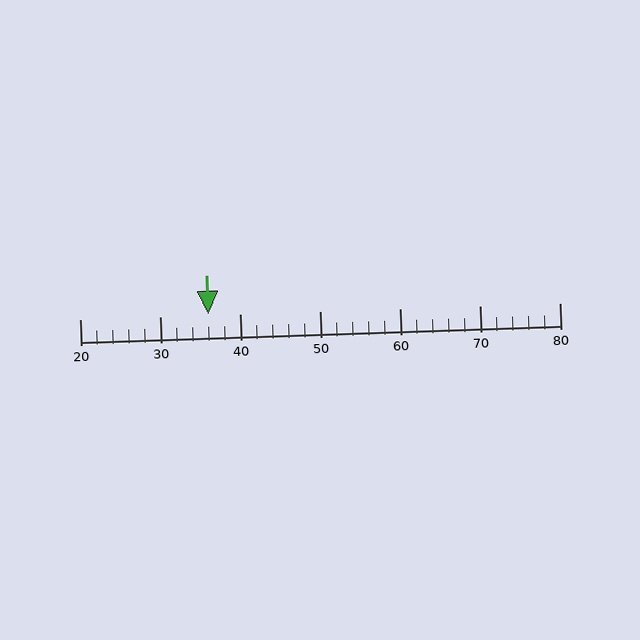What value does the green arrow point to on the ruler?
The green arrow points to approximately 36.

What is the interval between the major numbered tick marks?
The major tick marks are spaced 10 units apart.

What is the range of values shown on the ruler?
The ruler shows values from 20 to 80.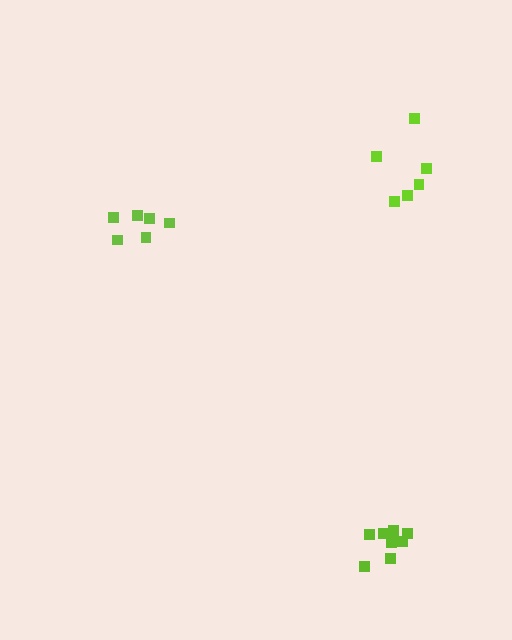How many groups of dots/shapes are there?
There are 3 groups.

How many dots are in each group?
Group 1: 6 dots, Group 2: 6 dots, Group 3: 10 dots (22 total).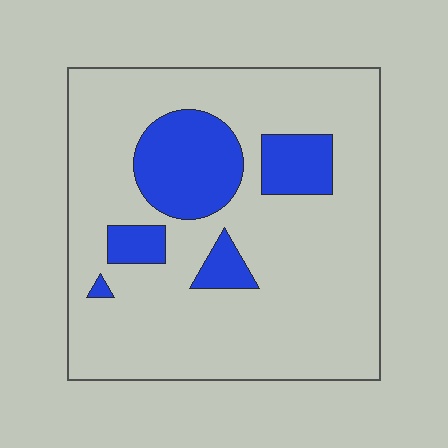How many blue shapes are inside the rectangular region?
5.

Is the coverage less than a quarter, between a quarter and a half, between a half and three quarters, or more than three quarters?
Less than a quarter.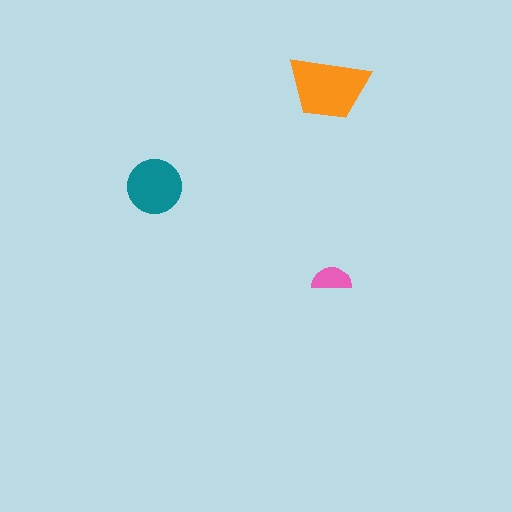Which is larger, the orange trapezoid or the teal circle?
The orange trapezoid.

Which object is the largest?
The orange trapezoid.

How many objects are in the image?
There are 3 objects in the image.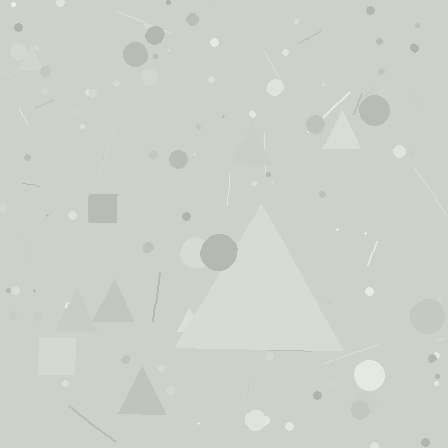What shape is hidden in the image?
A triangle is hidden in the image.